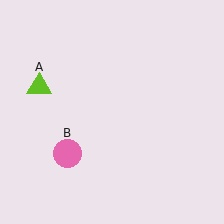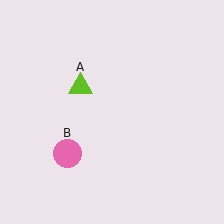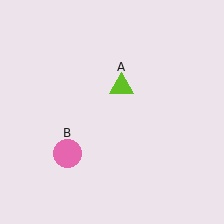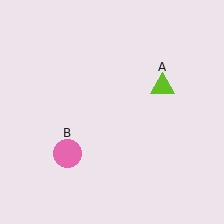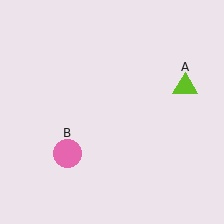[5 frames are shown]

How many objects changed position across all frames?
1 object changed position: lime triangle (object A).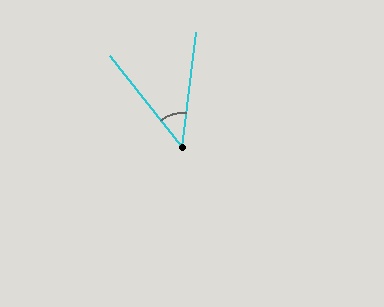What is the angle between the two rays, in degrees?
Approximately 45 degrees.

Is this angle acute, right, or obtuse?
It is acute.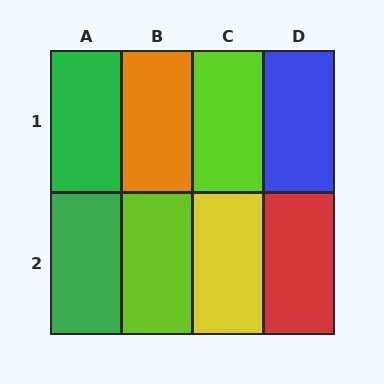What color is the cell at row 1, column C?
Lime.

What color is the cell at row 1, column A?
Green.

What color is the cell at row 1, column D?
Blue.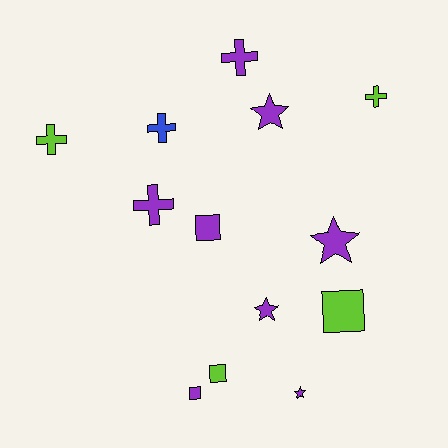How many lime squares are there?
There are 2 lime squares.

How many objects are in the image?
There are 13 objects.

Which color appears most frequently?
Purple, with 8 objects.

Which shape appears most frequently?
Cross, with 5 objects.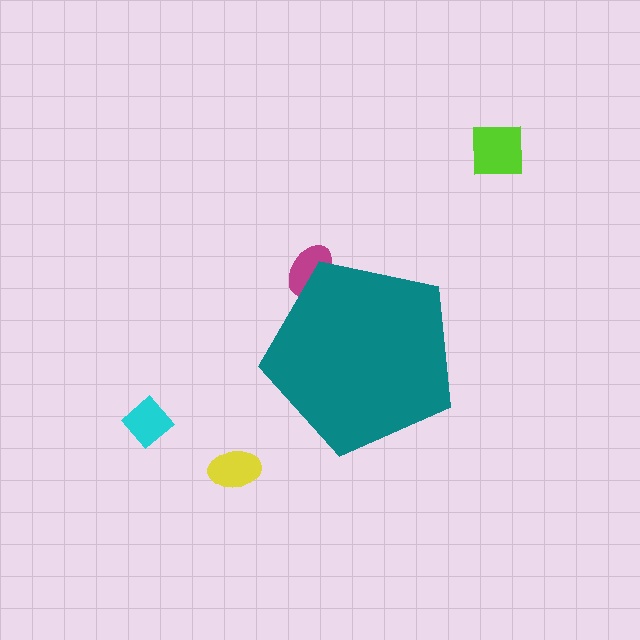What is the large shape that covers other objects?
A teal pentagon.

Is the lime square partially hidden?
No, the lime square is fully visible.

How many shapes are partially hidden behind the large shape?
1 shape is partially hidden.